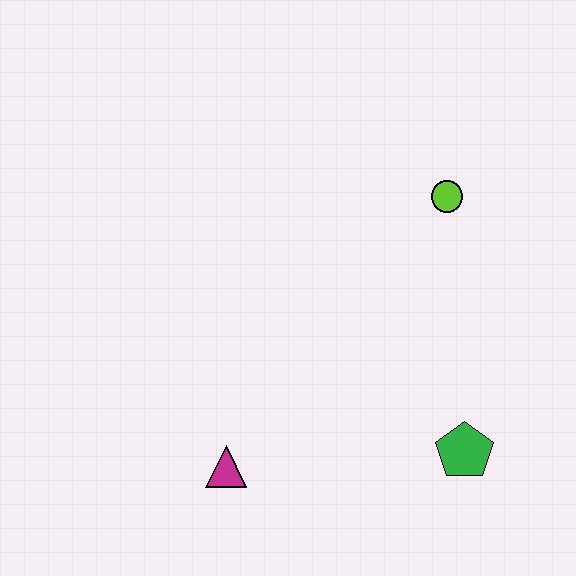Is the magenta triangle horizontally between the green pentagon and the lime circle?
No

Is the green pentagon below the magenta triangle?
No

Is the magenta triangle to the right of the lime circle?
No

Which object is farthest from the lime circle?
The magenta triangle is farthest from the lime circle.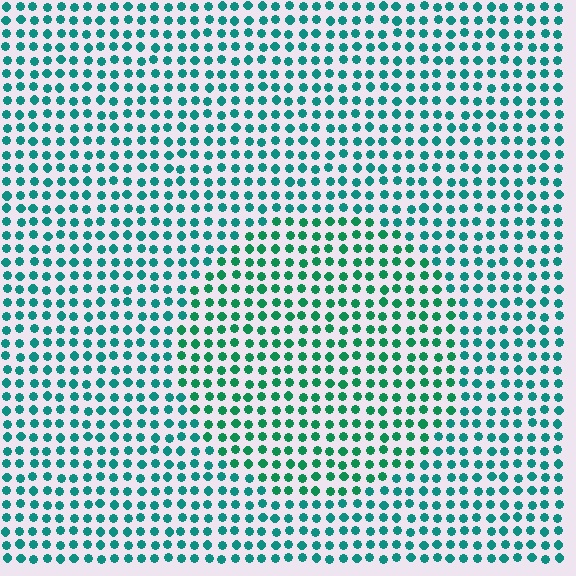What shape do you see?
I see a circle.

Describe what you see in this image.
The image is filled with small teal elements in a uniform arrangement. A circle-shaped region is visible where the elements are tinted to a slightly different hue, forming a subtle color boundary.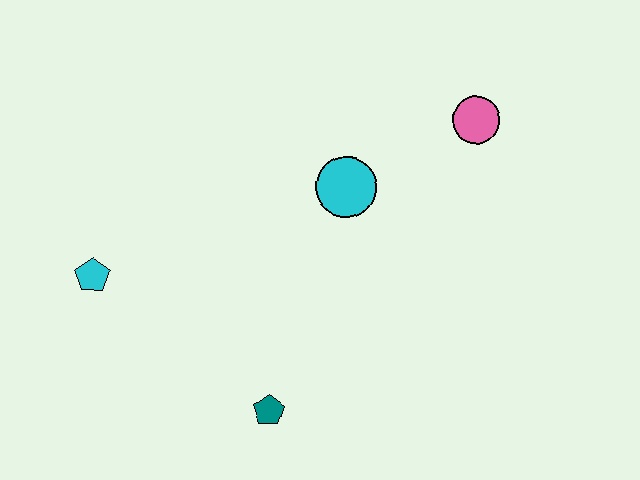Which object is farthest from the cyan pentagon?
The pink circle is farthest from the cyan pentagon.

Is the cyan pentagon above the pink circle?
No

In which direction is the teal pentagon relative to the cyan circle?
The teal pentagon is below the cyan circle.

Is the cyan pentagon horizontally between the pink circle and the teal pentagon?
No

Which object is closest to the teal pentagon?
The cyan pentagon is closest to the teal pentagon.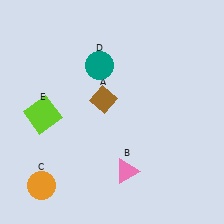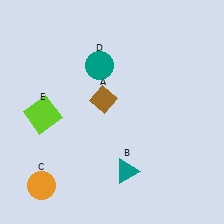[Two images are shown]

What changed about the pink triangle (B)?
In Image 1, B is pink. In Image 2, it changed to teal.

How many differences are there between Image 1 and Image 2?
There is 1 difference between the two images.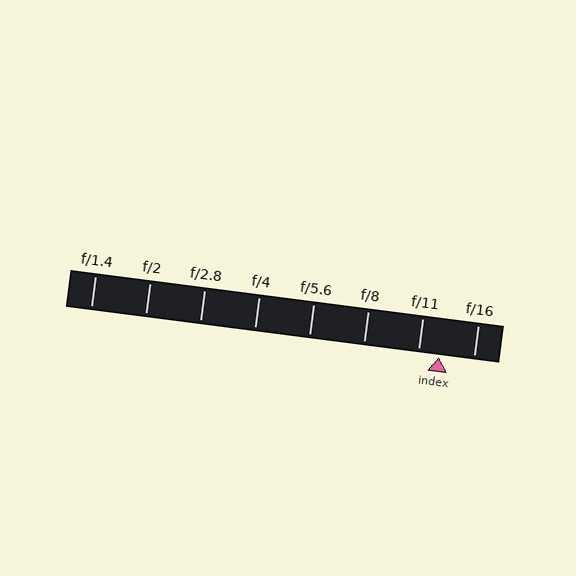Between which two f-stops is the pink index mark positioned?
The index mark is between f/11 and f/16.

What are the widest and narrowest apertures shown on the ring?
The widest aperture shown is f/1.4 and the narrowest is f/16.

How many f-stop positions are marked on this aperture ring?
There are 8 f-stop positions marked.